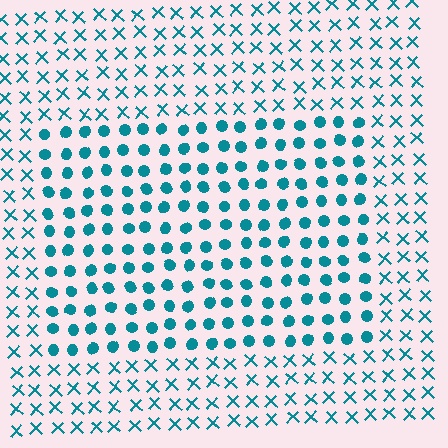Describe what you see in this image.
The image is filled with small teal elements arranged in a uniform grid. A rectangle-shaped region contains circles, while the surrounding area contains X marks. The boundary is defined purely by the change in element shape.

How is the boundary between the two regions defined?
The boundary is defined by a change in element shape: circles inside vs. X marks outside. All elements share the same color and spacing.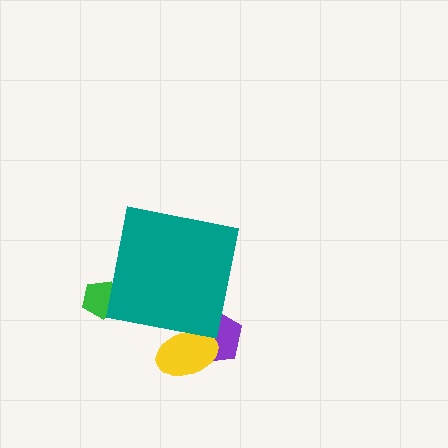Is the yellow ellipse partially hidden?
Yes, the yellow ellipse is partially hidden behind the teal square.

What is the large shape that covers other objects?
A teal square.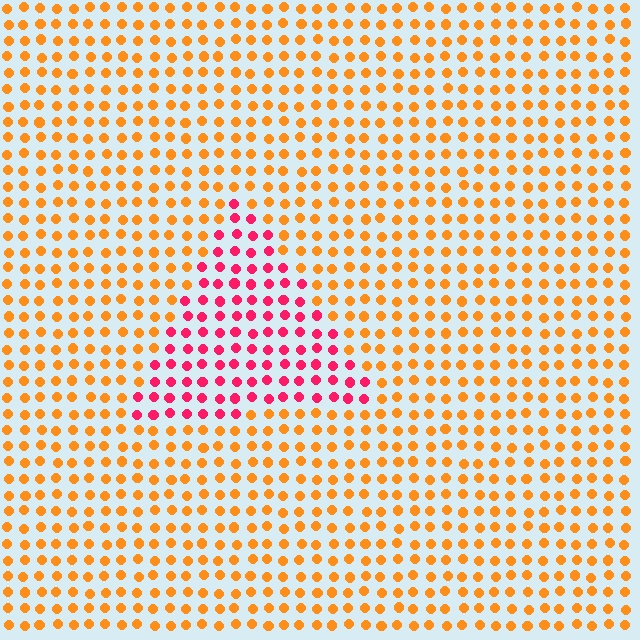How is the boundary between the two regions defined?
The boundary is defined purely by a slight shift in hue (about 51 degrees). Spacing, size, and orientation are identical on both sides.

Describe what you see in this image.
The image is filled with small orange elements in a uniform arrangement. A triangle-shaped region is visible where the elements are tinted to a slightly different hue, forming a subtle color boundary.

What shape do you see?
I see a triangle.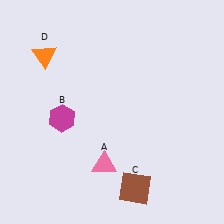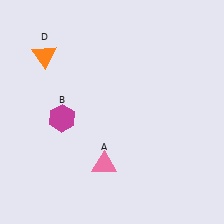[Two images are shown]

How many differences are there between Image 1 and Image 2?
There is 1 difference between the two images.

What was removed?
The brown square (C) was removed in Image 2.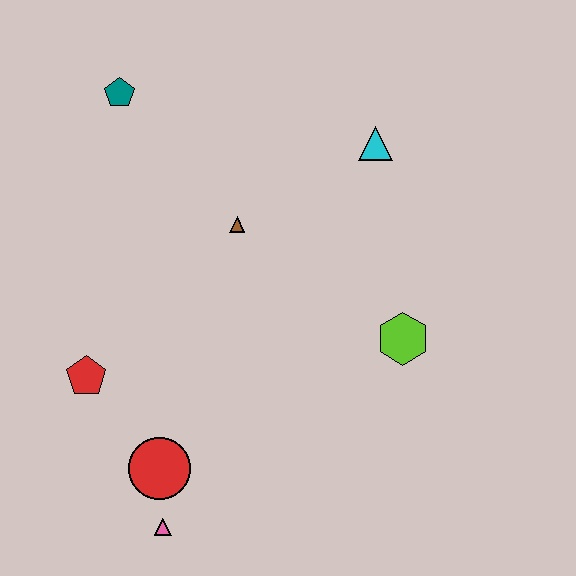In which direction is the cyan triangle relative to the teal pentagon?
The cyan triangle is to the right of the teal pentagon.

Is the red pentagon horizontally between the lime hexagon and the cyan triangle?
No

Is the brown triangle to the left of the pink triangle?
No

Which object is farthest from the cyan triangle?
The pink triangle is farthest from the cyan triangle.